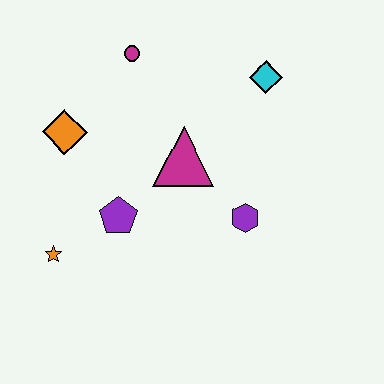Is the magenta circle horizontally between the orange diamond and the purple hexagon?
Yes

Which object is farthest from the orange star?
The cyan diamond is farthest from the orange star.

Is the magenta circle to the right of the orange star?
Yes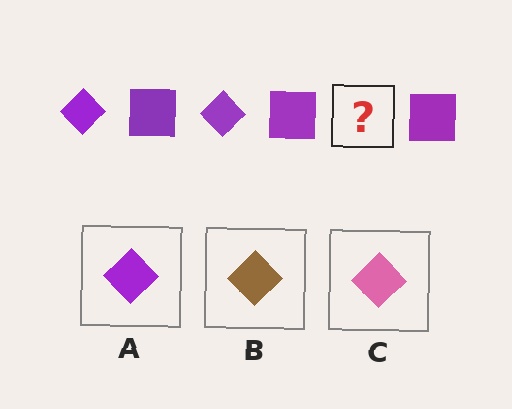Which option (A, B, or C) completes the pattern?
A.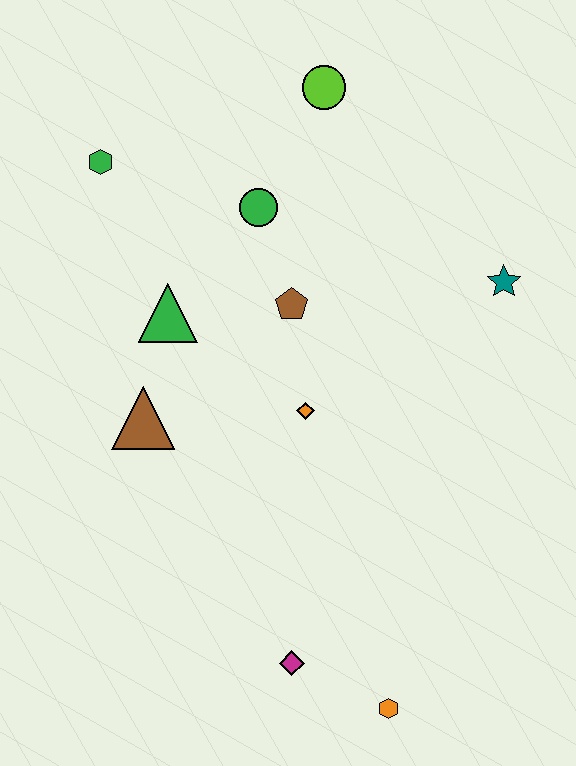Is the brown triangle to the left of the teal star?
Yes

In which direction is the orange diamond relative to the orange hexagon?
The orange diamond is above the orange hexagon.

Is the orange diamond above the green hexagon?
No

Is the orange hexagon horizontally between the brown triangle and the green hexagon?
No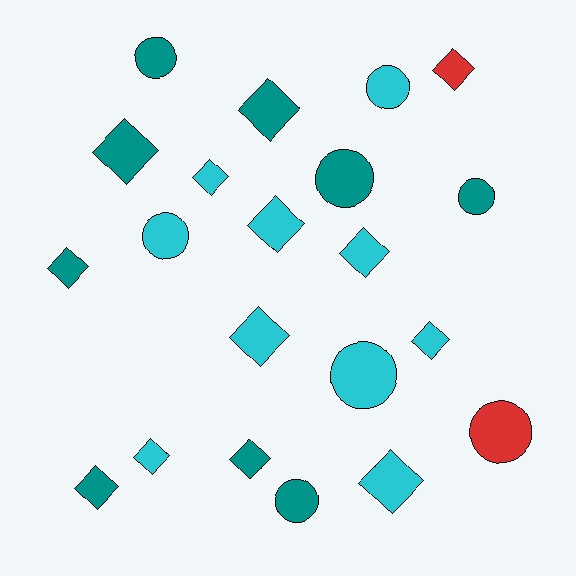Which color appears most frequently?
Cyan, with 10 objects.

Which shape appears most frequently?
Diamond, with 13 objects.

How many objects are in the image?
There are 21 objects.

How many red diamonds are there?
There is 1 red diamond.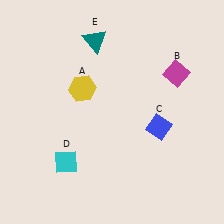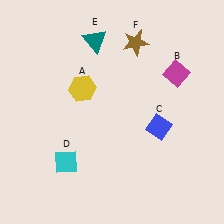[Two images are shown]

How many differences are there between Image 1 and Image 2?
There is 1 difference between the two images.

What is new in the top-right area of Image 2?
A brown star (F) was added in the top-right area of Image 2.